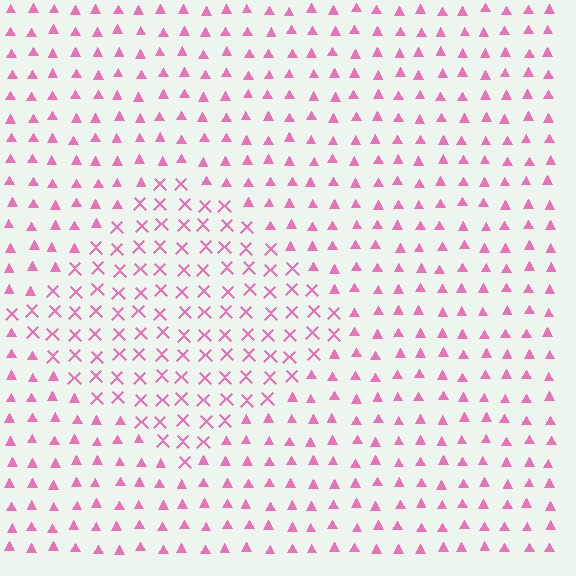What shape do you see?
I see a diamond.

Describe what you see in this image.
The image is filled with small pink elements arranged in a uniform grid. A diamond-shaped region contains X marks, while the surrounding area contains triangles. The boundary is defined purely by the change in element shape.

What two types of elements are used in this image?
The image uses X marks inside the diamond region and triangles outside it.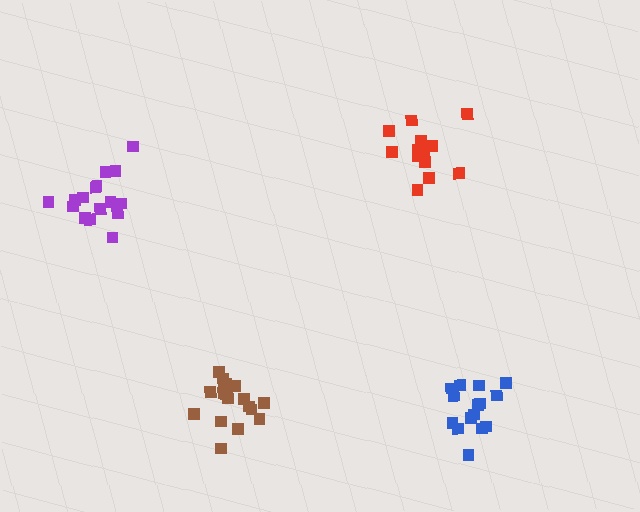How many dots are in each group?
Group 1: 14 dots, Group 2: 15 dots, Group 3: 18 dots, Group 4: 17 dots (64 total).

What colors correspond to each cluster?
The clusters are colored: red, blue, brown, purple.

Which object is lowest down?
The blue cluster is bottommost.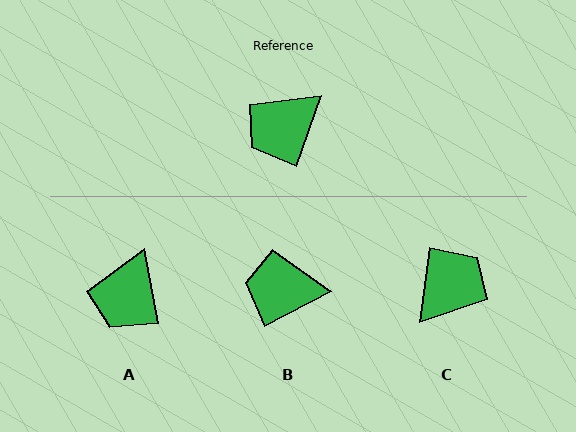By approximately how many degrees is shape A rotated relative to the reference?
Approximately 30 degrees counter-clockwise.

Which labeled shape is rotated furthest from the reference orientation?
C, about 168 degrees away.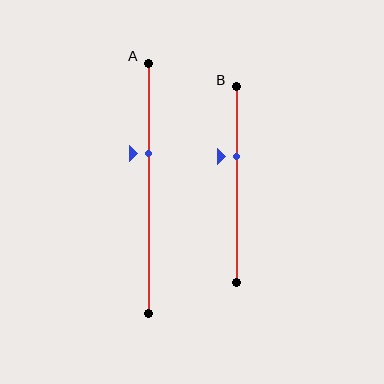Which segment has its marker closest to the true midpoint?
Segment A has its marker closest to the true midpoint.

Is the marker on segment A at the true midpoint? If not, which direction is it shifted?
No, the marker on segment A is shifted upward by about 14% of the segment length.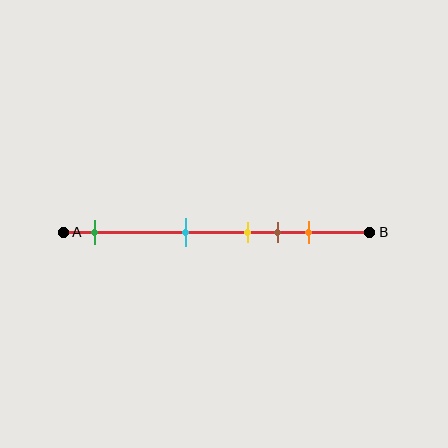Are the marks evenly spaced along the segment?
No, the marks are not evenly spaced.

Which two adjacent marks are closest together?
The yellow and brown marks are the closest adjacent pair.